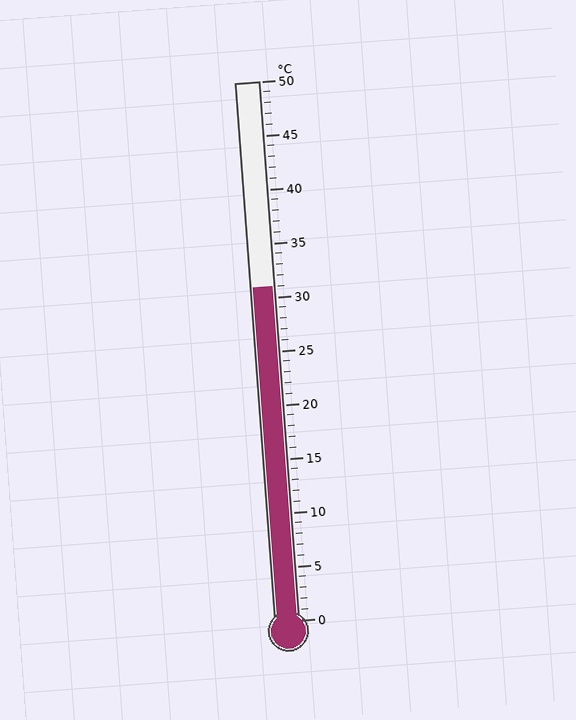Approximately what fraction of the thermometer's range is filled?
The thermometer is filled to approximately 60% of its range.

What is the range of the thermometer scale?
The thermometer scale ranges from 0°C to 50°C.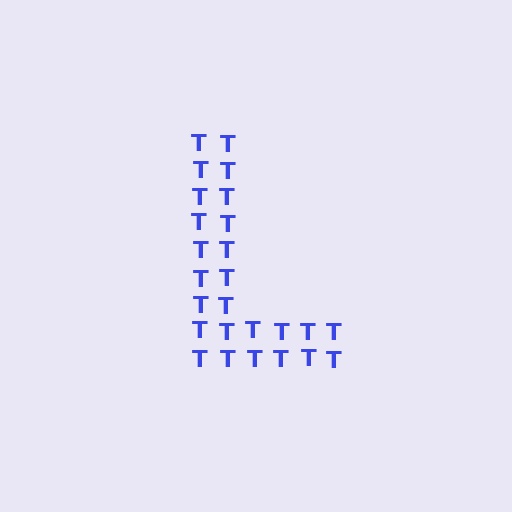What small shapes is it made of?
It is made of small letter T's.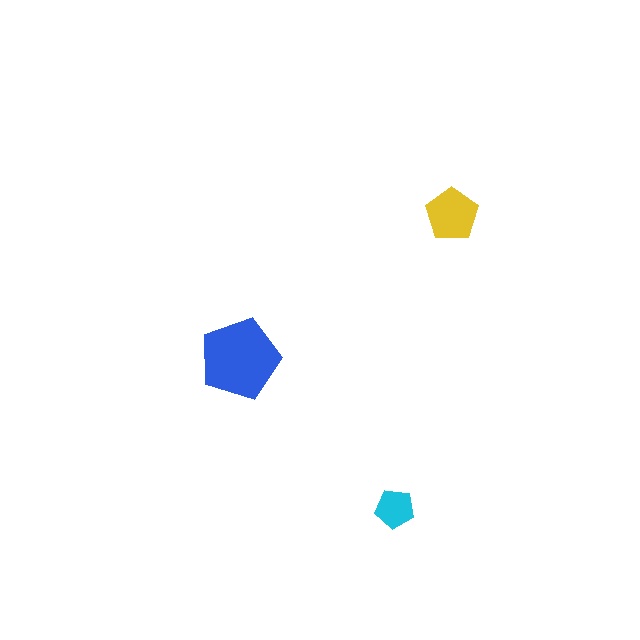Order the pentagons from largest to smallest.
the blue one, the yellow one, the cyan one.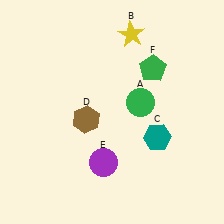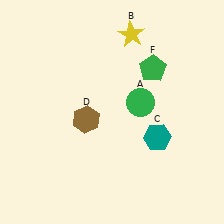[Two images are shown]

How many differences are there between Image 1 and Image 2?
There is 1 difference between the two images.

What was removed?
The purple circle (E) was removed in Image 2.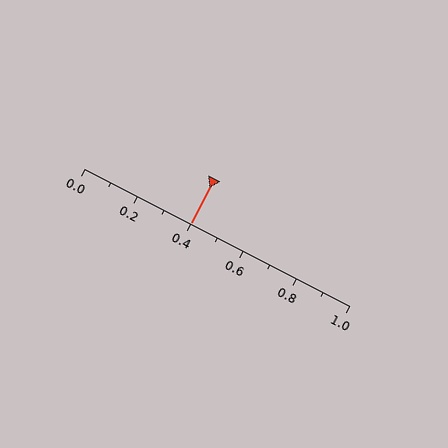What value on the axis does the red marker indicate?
The marker indicates approximately 0.4.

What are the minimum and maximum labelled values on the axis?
The axis runs from 0.0 to 1.0.